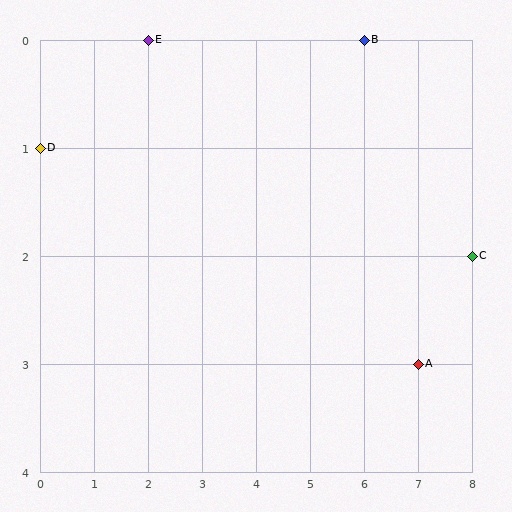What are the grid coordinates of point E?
Point E is at grid coordinates (2, 0).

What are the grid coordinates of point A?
Point A is at grid coordinates (7, 3).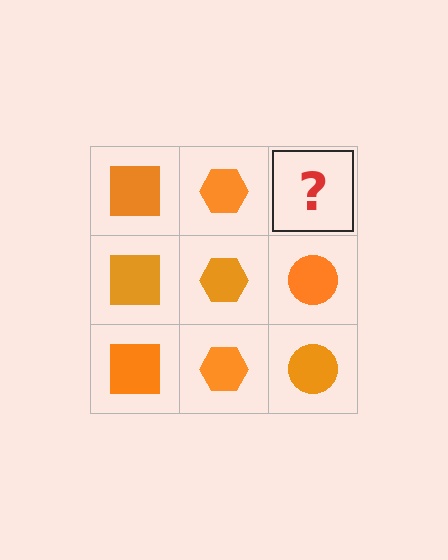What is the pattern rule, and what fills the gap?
The rule is that each column has a consistent shape. The gap should be filled with an orange circle.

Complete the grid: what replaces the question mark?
The question mark should be replaced with an orange circle.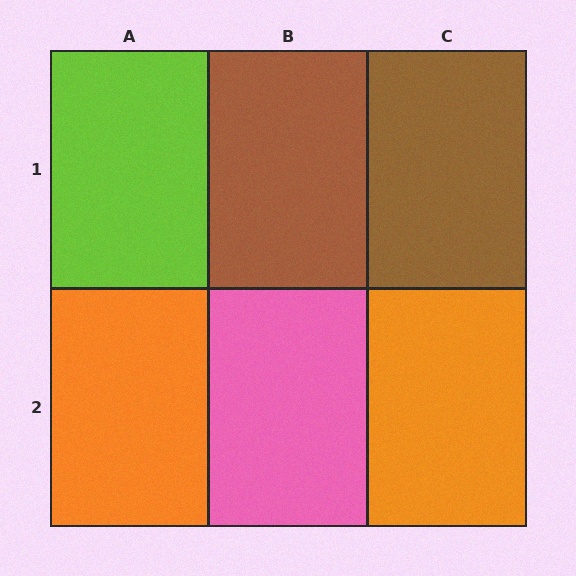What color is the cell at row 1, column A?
Lime.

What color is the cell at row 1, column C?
Brown.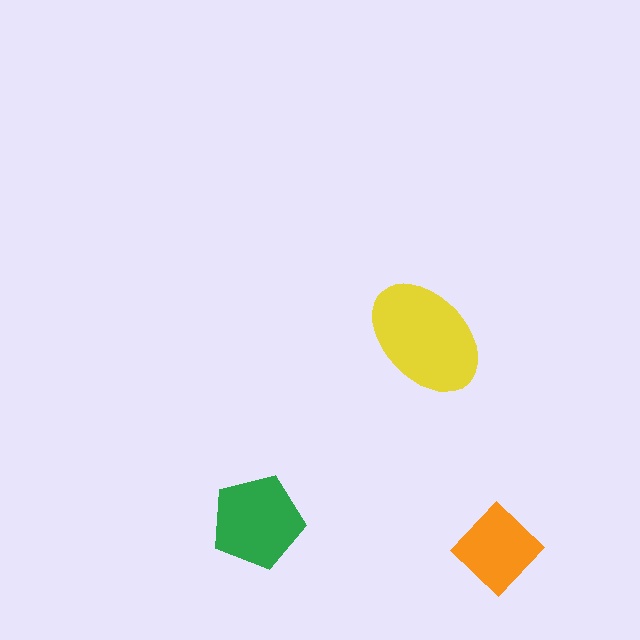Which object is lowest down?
The orange diamond is bottommost.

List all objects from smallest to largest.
The orange diamond, the green pentagon, the yellow ellipse.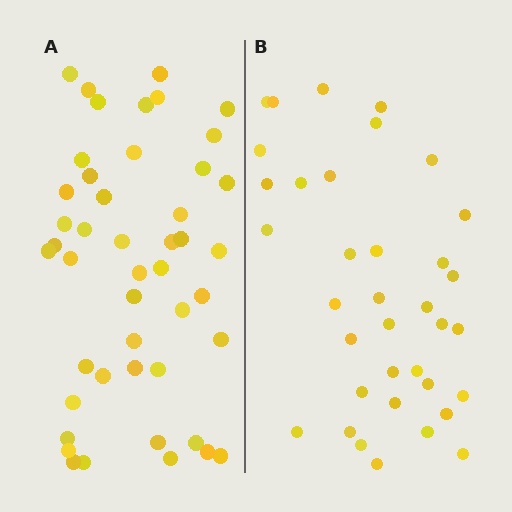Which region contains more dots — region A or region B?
Region A (the left region) has more dots.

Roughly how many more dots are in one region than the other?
Region A has roughly 10 or so more dots than region B.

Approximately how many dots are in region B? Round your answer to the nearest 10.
About 40 dots. (The exact count is 36, which rounds to 40.)